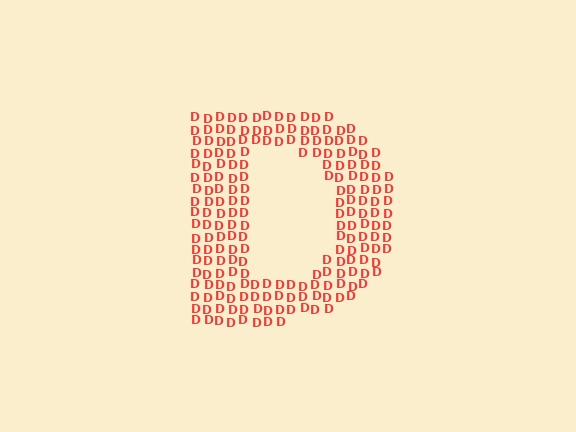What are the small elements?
The small elements are letter D's.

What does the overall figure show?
The overall figure shows the letter D.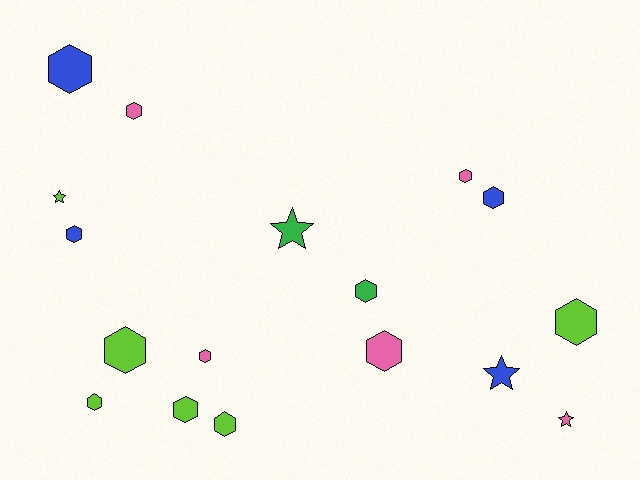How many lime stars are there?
There is 1 lime star.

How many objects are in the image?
There are 17 objects.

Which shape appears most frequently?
Hexagon, with 13 objects.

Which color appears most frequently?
Lime, with 6 objects.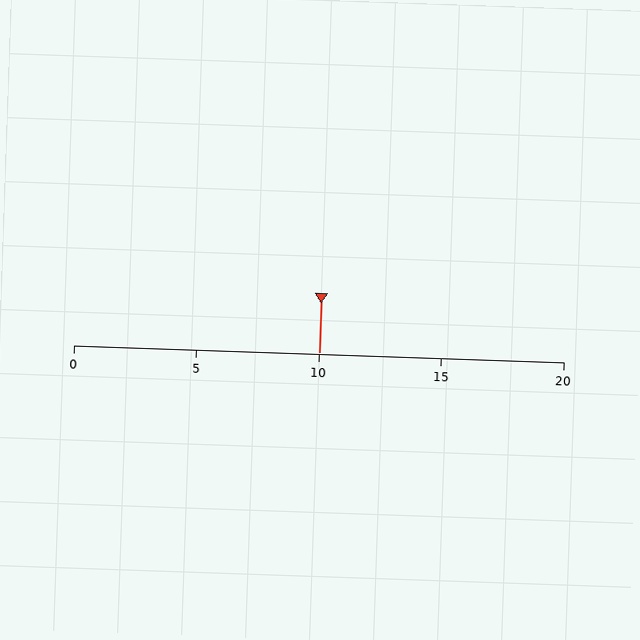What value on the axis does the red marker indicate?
The marker indicates approximately 10.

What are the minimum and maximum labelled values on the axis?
The axis runs from 0 to 20.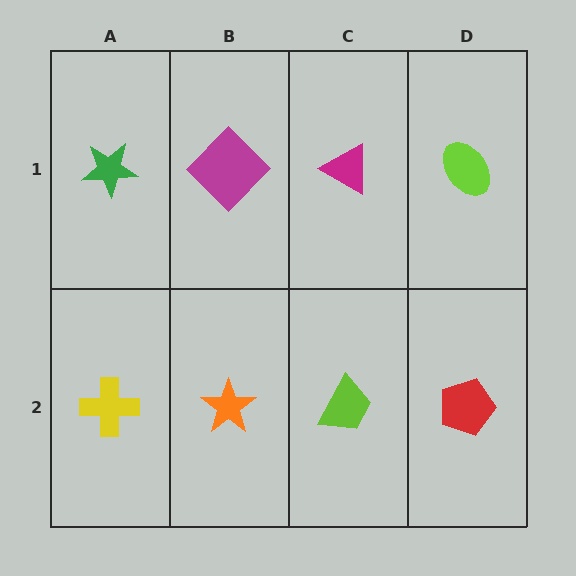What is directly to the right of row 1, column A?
A magenta diamond.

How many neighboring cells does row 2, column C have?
3.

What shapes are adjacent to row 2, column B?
A magenta diamond (row 1, column B), a yellow cross (row 2, column A), a lime trapezoid (row 2, column C).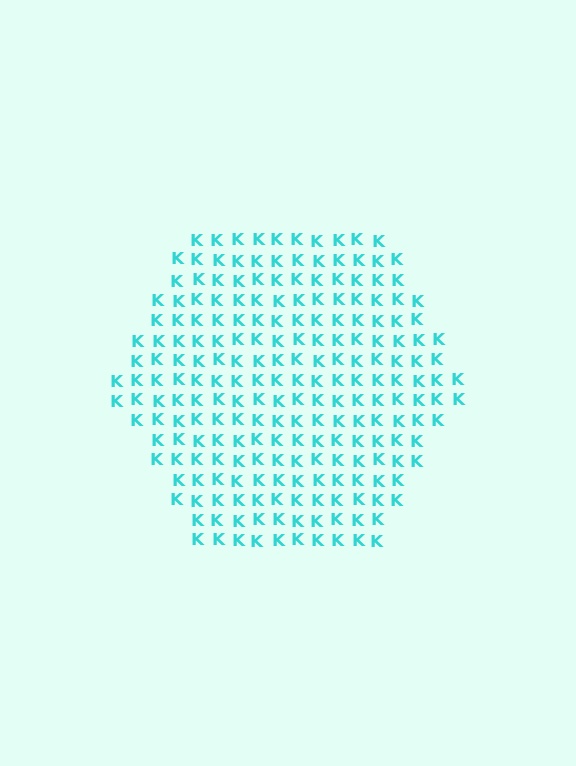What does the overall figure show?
The overall figure shows a hexagon.